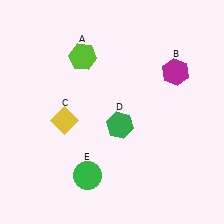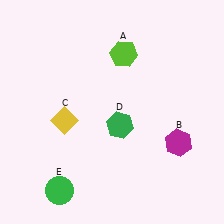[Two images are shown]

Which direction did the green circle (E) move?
The green circle (E) moved left.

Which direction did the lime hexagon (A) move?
The lime hexagon (A) moved right.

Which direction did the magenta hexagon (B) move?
The magenta hexagon (B) moved down.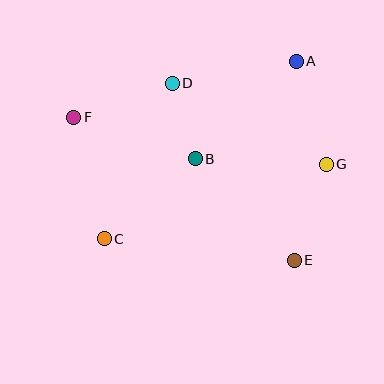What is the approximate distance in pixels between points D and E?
The distance between D and E is approximately 215 pixels.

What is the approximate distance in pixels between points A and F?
The distance between A and F is approximately 229 pixels.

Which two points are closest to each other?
Points B and D are closest to each other.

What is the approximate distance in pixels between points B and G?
The distance between B and G is approximately 131 pixels.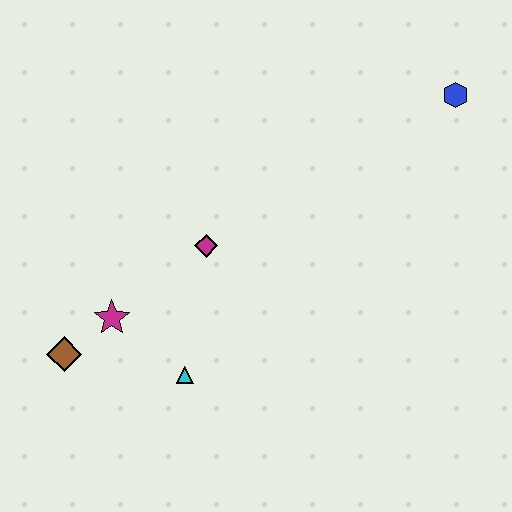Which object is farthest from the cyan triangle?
The blue hexagon is farthest from the cyan triangle.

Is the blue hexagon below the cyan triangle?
No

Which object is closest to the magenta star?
The brown diamond is closest to the magenta star.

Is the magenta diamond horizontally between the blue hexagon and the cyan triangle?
Yes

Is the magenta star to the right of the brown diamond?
Yes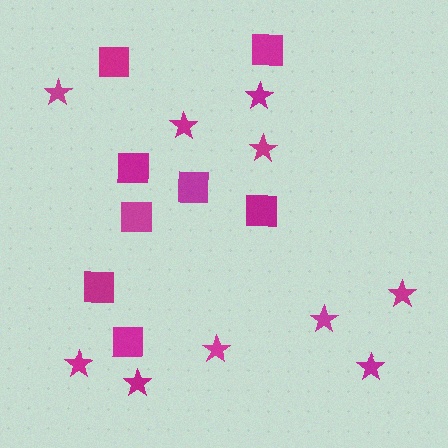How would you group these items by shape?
There are 2 groups: one group of stars (10) and one group of squares (8).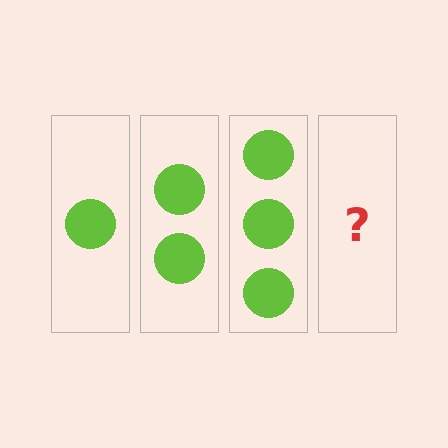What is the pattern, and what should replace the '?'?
The pattern is that each step adds one more circle. The '?' should be 4 circles.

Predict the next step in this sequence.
The next step is 4 circles.